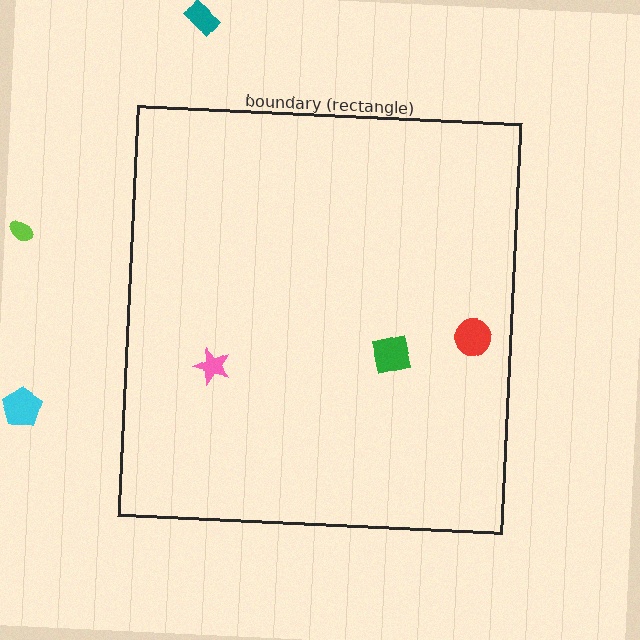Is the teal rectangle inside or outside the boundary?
Outside.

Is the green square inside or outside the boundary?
Inside.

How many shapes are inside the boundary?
3 inside, 3 outside.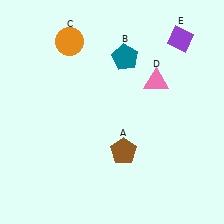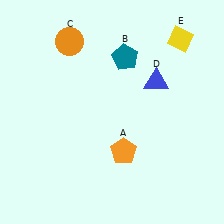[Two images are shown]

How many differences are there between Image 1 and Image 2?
There are 3 differences between the two images.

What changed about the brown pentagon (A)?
In Image 1, A is brown. In Image 2, it changed to orange.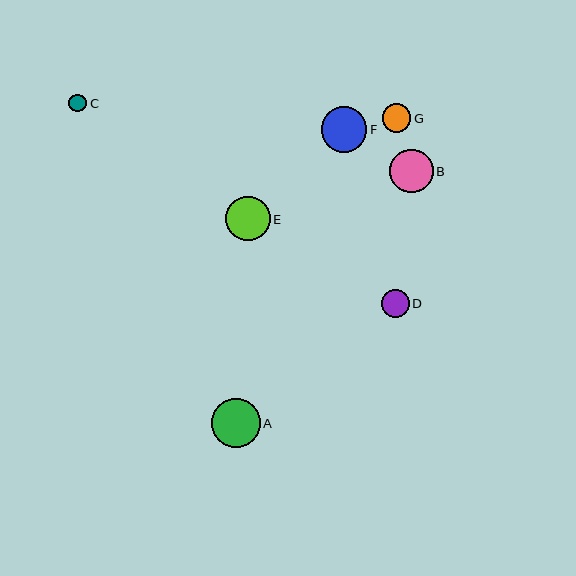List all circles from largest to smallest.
From largest to smallest: A, F, E, B, G, D, C.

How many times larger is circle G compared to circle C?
Circle G is approximately 1.6 times the size of circle C.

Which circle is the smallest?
Circle C is the smallest with a size of approximately 18 pixels.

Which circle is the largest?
Circle A is the largest with a size of approximately 49 pixels.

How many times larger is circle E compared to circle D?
Circle E is approximately 1.6 times the size of circle D.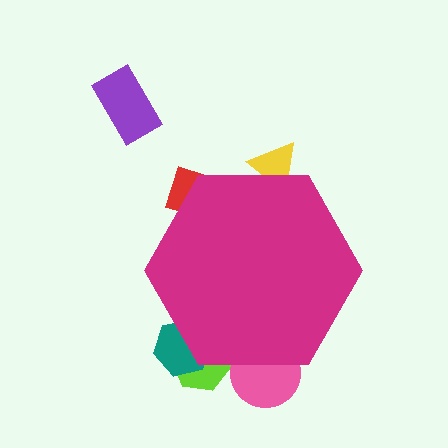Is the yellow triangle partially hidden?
Yes, the yellow triangle is partially hidden behind the magenta hexagon.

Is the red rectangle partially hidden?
Yes, the red rectangle is partially hidden behind the magenta hexagon.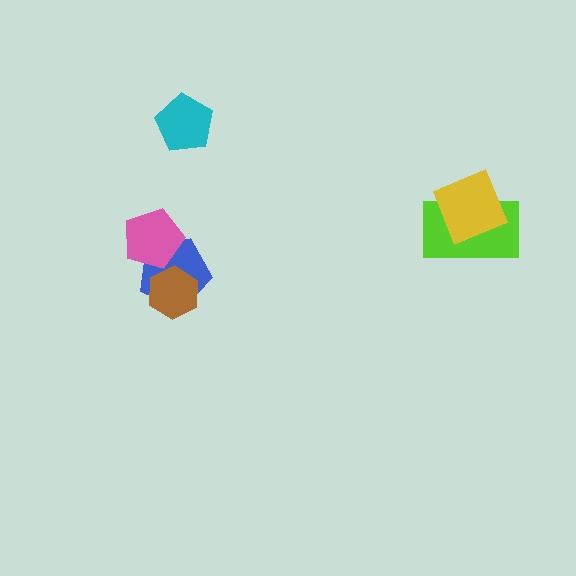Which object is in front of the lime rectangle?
The yellow square is in front of the lime rectangle.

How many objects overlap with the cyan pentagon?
0 objects overlap with the cyan pentagon.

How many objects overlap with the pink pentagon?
1 object overlaps with the pink pentagon.